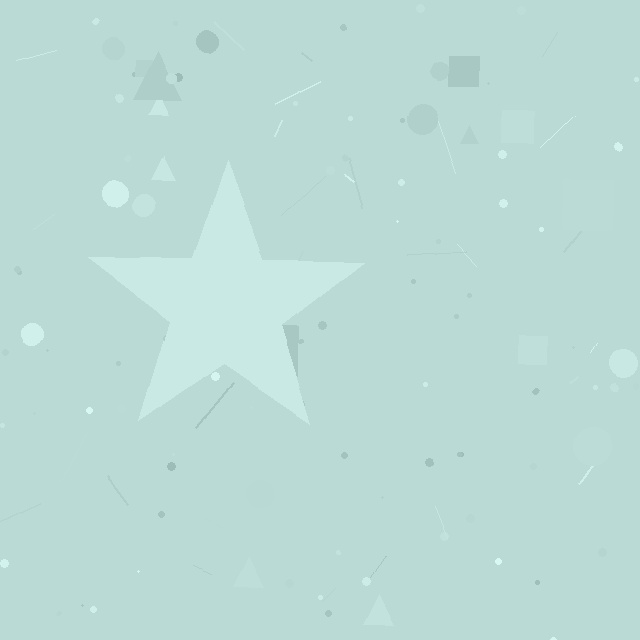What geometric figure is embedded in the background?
A star is embedded in the background.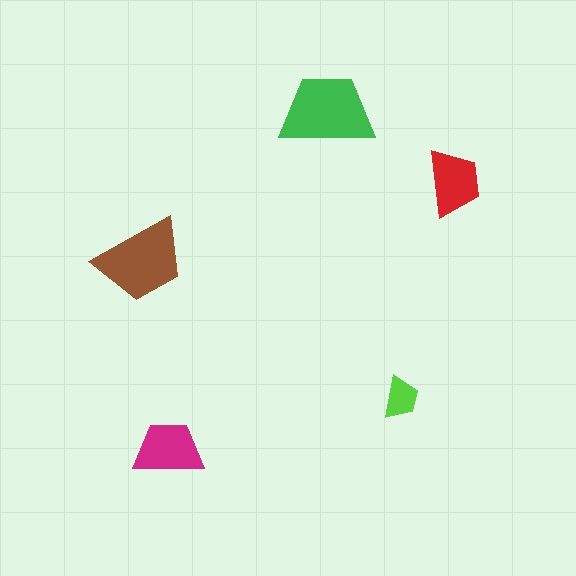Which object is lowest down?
The magenta trapezoid is bottommost.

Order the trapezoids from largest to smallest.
the green one, the brown one, the magenta one, the red one, the lime one.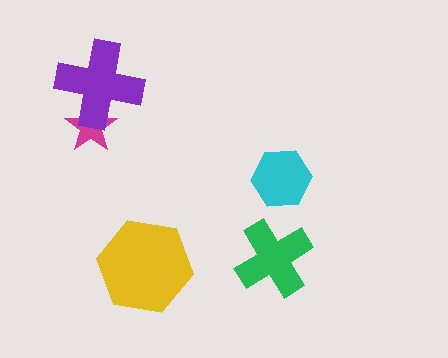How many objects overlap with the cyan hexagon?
0 objects overlap with the cyan hexagon.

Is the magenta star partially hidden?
Yes, it is partially covered by another shape.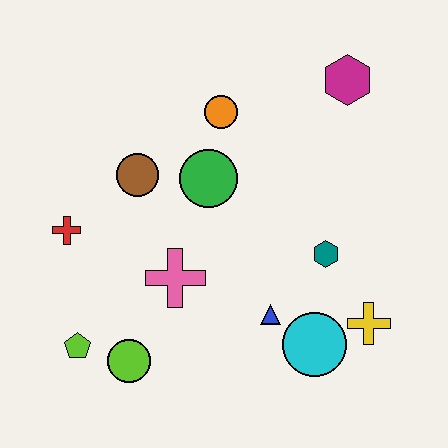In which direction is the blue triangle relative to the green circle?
The blue triangle is below the green circle.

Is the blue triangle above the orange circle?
No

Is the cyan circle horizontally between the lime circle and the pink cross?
No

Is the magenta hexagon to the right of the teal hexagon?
Yes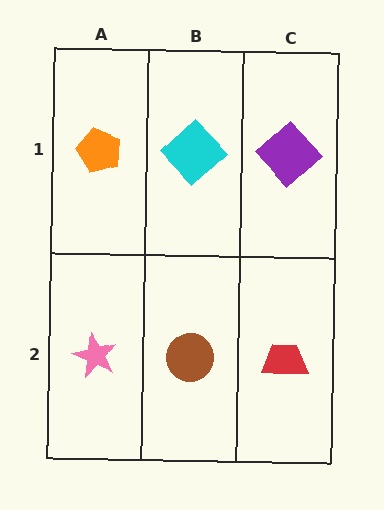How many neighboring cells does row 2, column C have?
2.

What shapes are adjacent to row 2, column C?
A purple diamond (row 1, column C), a brown circle (row 2, column B).